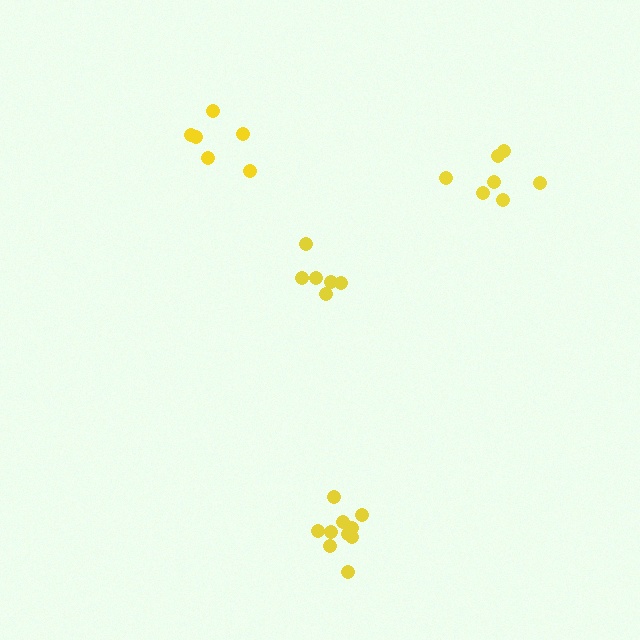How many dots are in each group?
Group 1: 6 dots, Group 2: 10 dots, Group 3: 6 dots, Group 4: 7 dots (29 total).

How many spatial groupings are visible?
There are 4 spatial groupings.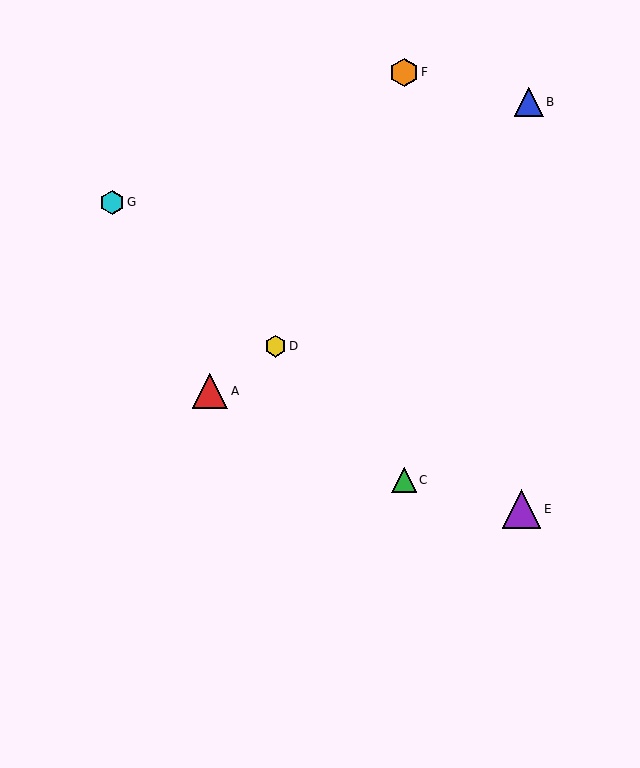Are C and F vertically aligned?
Yes, both are at x≈404.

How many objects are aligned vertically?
2 objects (C, F) are aligned vertically.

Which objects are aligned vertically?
Objects C, F are aligned vertically.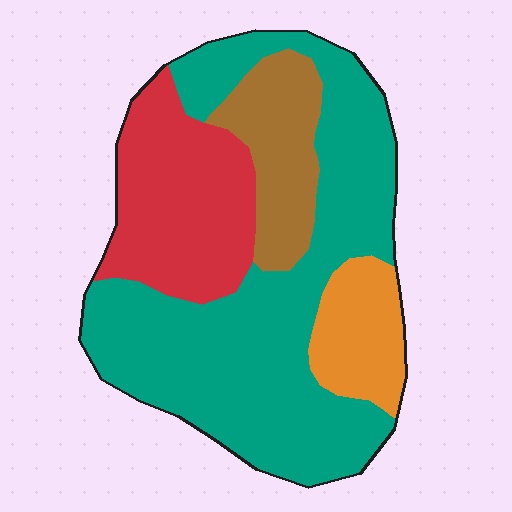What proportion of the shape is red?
Red covers around 20% of the shape.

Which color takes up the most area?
Teal, at roughly 55%.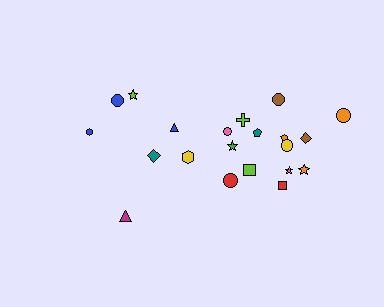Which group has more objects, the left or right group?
The right group.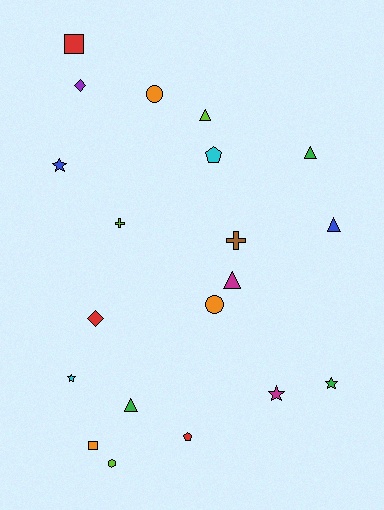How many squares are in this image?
There are 2 squares.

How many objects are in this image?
There are 20 objects.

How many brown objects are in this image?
There is 1 brown object.